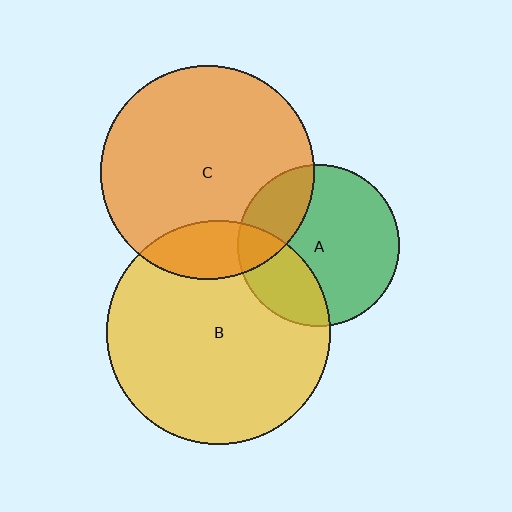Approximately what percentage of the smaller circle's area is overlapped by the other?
Approximately 30%.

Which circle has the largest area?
Circle B (yellow).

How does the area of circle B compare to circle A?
Approximately 1.9 times.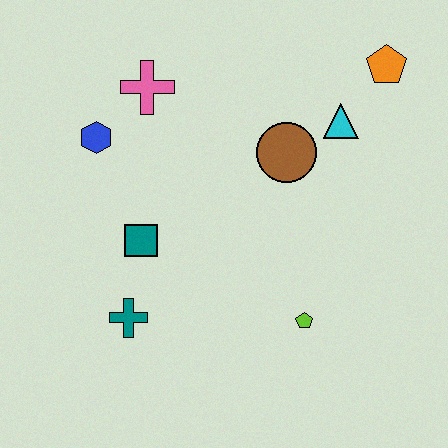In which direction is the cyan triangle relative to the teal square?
The cyan triangle is to the right of the teal square.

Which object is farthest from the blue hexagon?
The orange pentagon is farthest from the blue hexagon.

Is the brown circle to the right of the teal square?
Yes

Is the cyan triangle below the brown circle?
No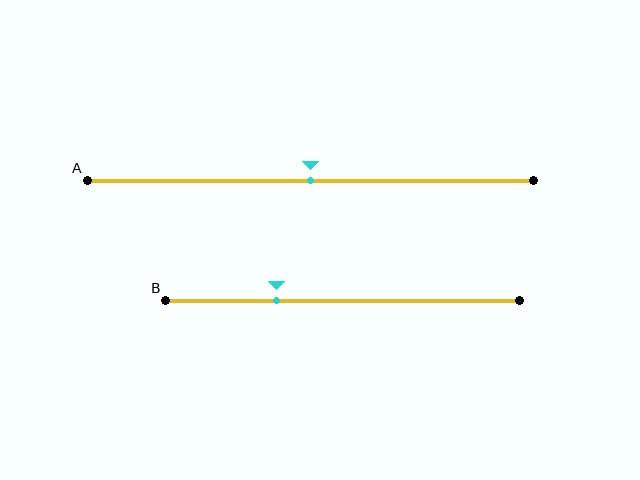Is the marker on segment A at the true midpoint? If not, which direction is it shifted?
Yes, the marker on segment A is at the true midpoint.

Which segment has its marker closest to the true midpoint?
Segment A has its marker closest to the true midpoint.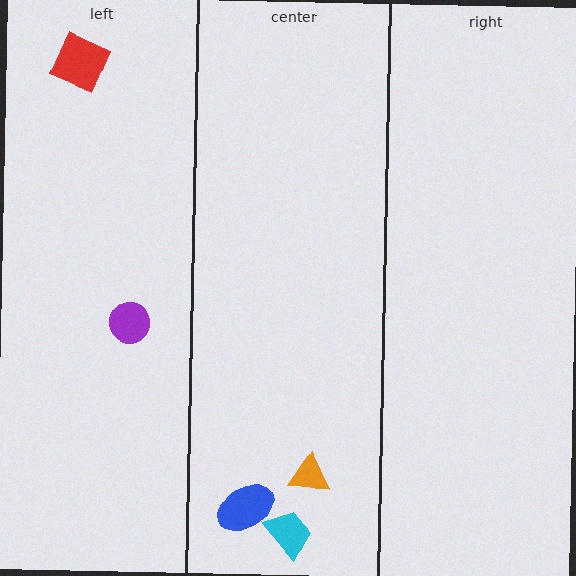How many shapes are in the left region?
2.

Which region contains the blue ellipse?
The center region.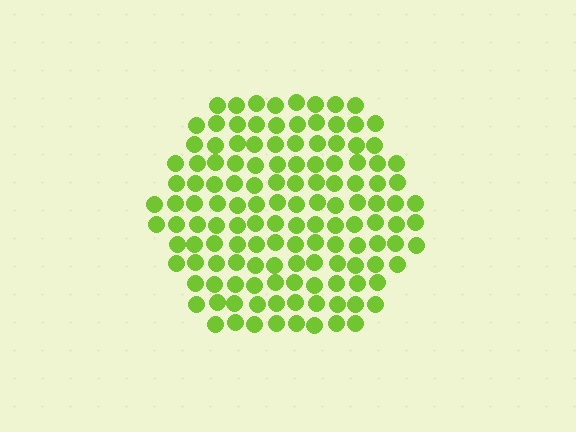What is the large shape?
The large shape is a hexagon.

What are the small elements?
The small elements are circles.